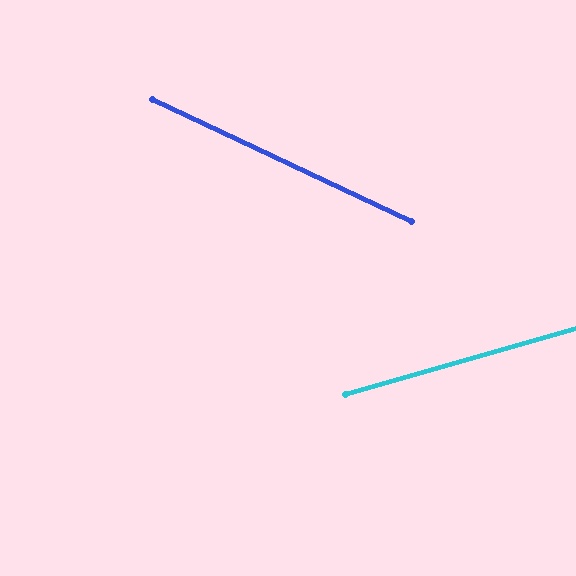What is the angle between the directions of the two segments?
Approximately 41 degrees.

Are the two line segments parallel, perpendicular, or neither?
Neither parallel nor perpendicular — they differ by about 41°.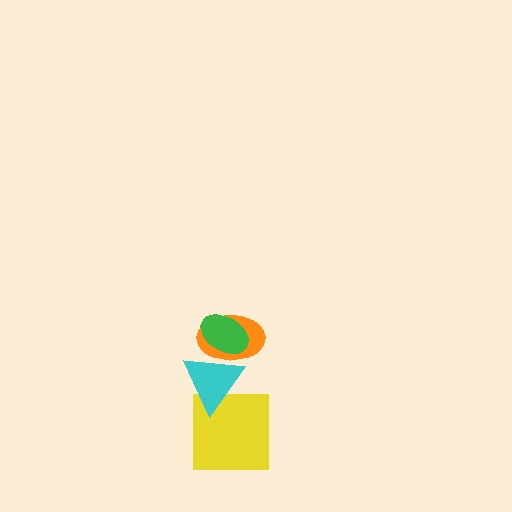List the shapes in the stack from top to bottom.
From top to bottom: the green ellipse, the orange ellipse, the cyan triangle, the yellow square.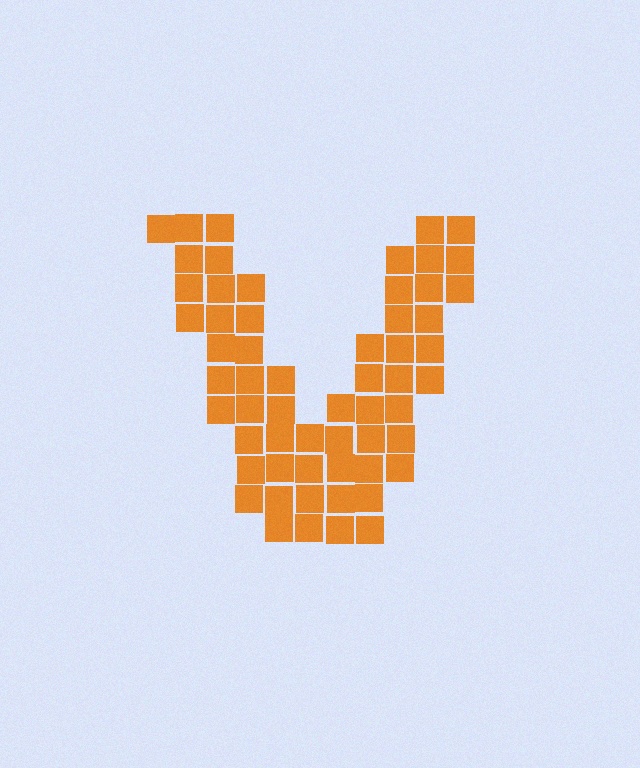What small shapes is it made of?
It is made of small squares.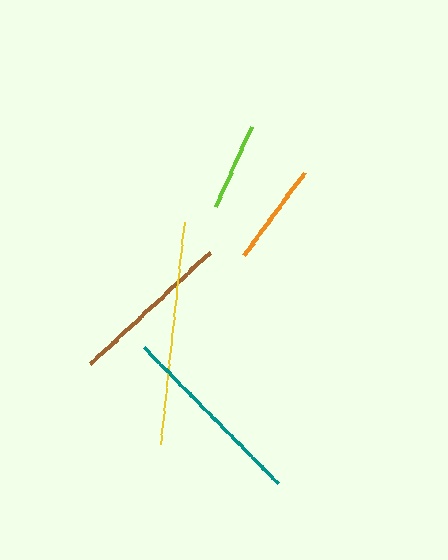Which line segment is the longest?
The yellow line is the longest at approximately 224 pixels.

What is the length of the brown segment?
The brown segment is approximately 163 pixels long.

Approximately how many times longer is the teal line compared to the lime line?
The teal line is approximately 2.2 times the length of the lime line.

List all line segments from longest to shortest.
From longest to shortest: yellow, teal, brown, orange, lime.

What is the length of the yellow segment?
The yellow segment is approximately 224 pixels long.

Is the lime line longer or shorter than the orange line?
The orange line is longer than the lime line.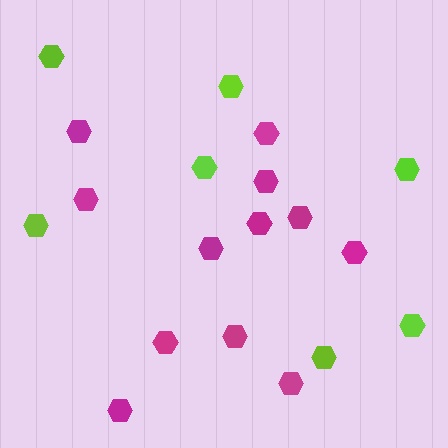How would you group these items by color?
There are 2 groups: one group of lime hexagons (7) and one group of magenta hexagons (12).